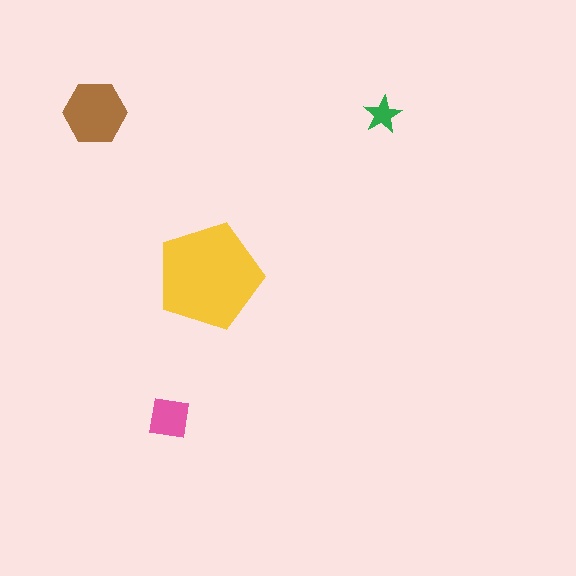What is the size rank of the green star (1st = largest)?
4th.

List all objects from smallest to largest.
The green star, the pink square, the brown hexagon, the yellow pentagon.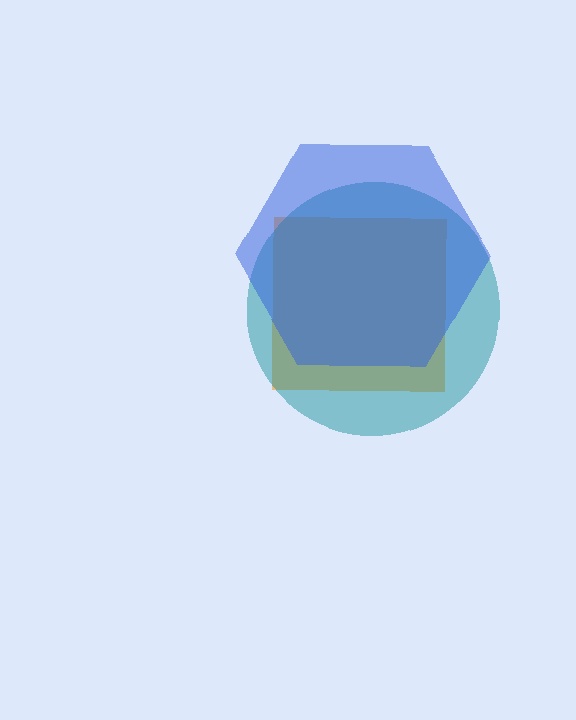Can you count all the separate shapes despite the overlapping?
Yes, there are 3 separate shapes.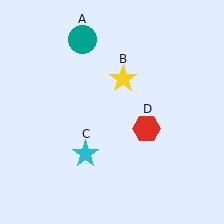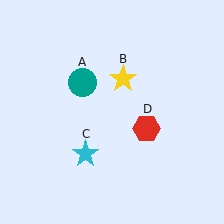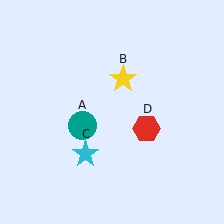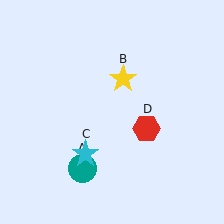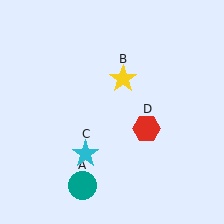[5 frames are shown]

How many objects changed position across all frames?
1 object changed position: teal circle (object A).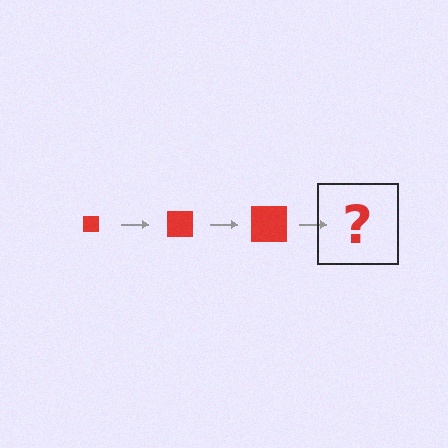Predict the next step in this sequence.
The next step is a red square, larger than the previous one.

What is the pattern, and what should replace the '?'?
The pattern is that the square gets progressively larger each step. The '?' should be a red square, larger than the previous one.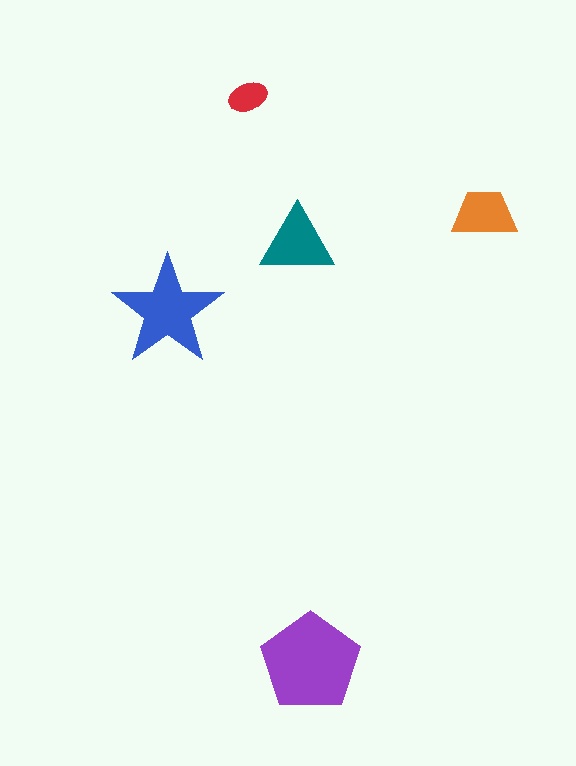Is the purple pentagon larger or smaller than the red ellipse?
Larger.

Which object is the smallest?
The red ellipse.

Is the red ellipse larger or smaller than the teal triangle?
Smaller.